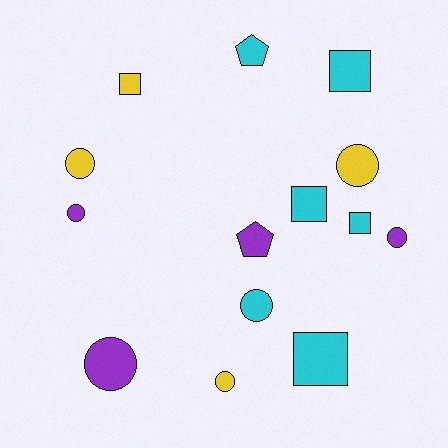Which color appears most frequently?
Cyan, with 6 objects.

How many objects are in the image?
There are 14 objects.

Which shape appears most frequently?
Circle, with 7 objects.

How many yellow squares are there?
There is 1 yellow square.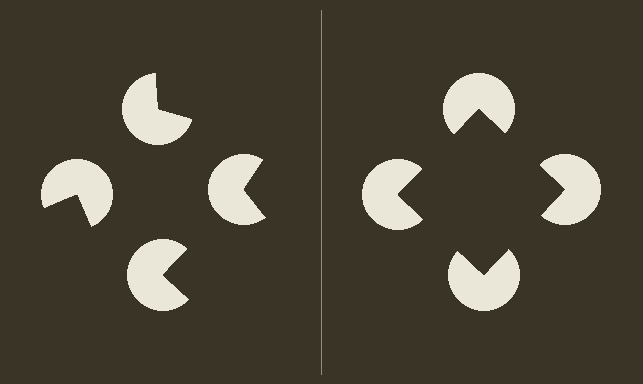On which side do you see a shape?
An illusory square appears on the right side. On the left side the wedge cuts are rotated, so no coherent shape forms.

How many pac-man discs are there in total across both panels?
8 — 4 on each side.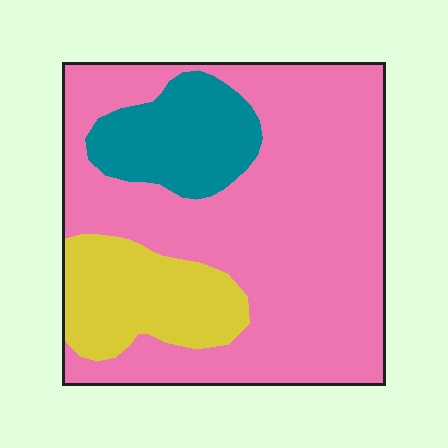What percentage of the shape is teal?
Teal takes up about one eighth (1/8) of the shape.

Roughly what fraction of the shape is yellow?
Yellow takes up about one sixth (1/6) of the shape.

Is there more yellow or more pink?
Pink.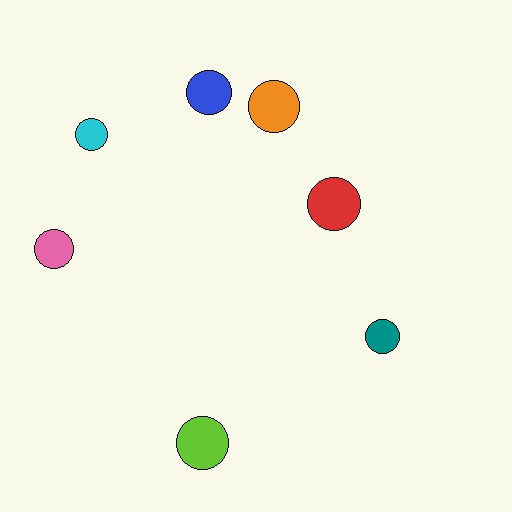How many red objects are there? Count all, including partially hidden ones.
There is 1 red object.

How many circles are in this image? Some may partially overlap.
There are 7 circles.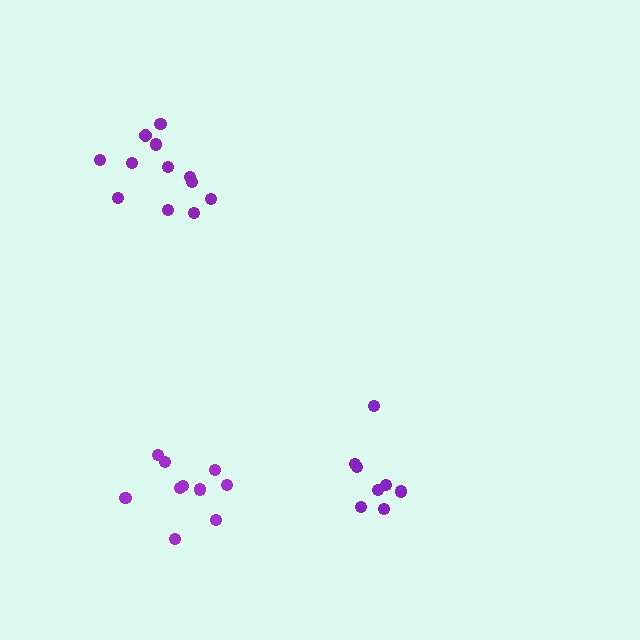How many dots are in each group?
Group 1: 12 dots, Group 2: 8 dots, Group 3: 10 dots (30 total).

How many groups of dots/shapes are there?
There are 3 groups.